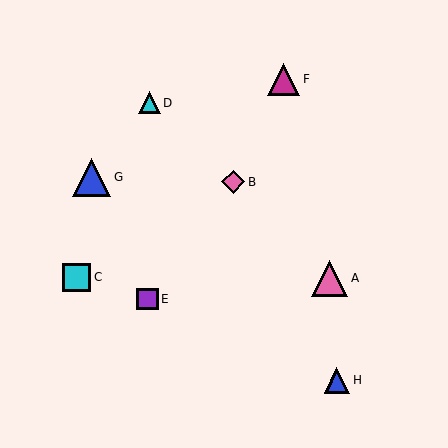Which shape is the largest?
The blue triangle (labeled G) is the largest.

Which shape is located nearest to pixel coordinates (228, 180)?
The pink diamond (labeled B) at (233, 182) is nearest to that location.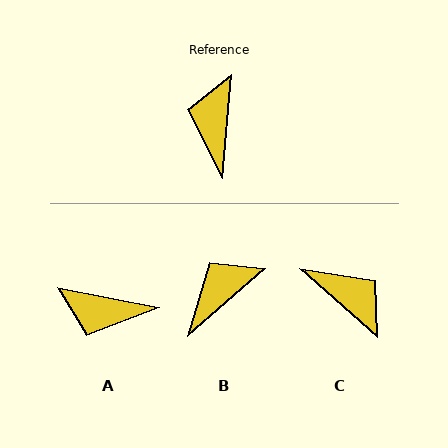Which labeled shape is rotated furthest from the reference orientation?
C, about 126 degrees away.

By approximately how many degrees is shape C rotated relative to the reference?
Approximately 126 degrees clockwise.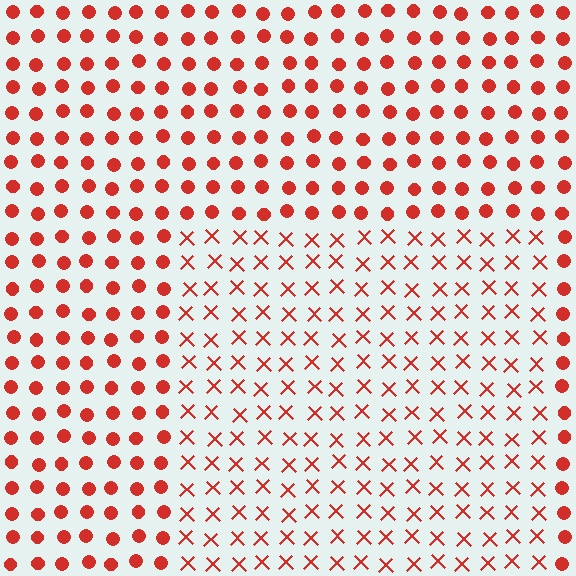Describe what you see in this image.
The image is filled with small red elements arranged in a uniform grid. A rectangle-shaped region contains X marks, while the surrounding area contains circles. The boundary is defined purely by the change in element shape.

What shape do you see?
I see a rectangle.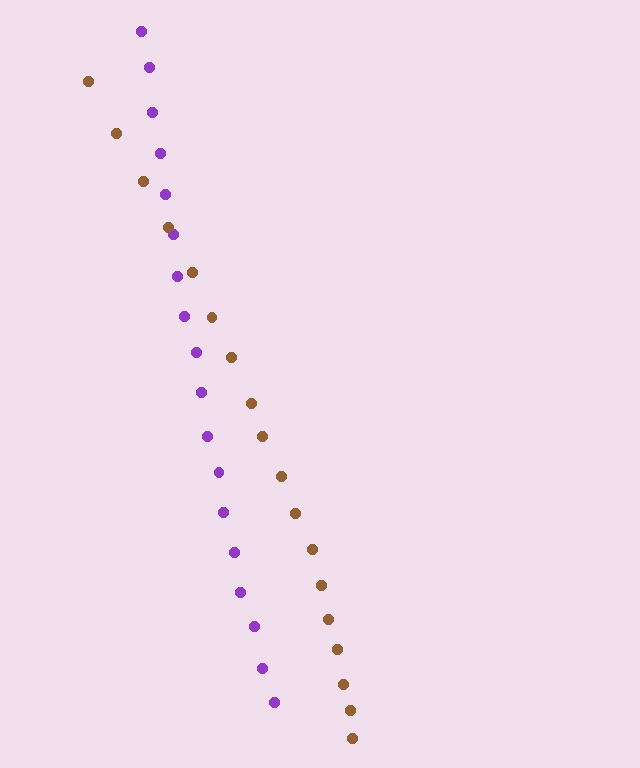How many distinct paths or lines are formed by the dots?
There are 2 distinct paths.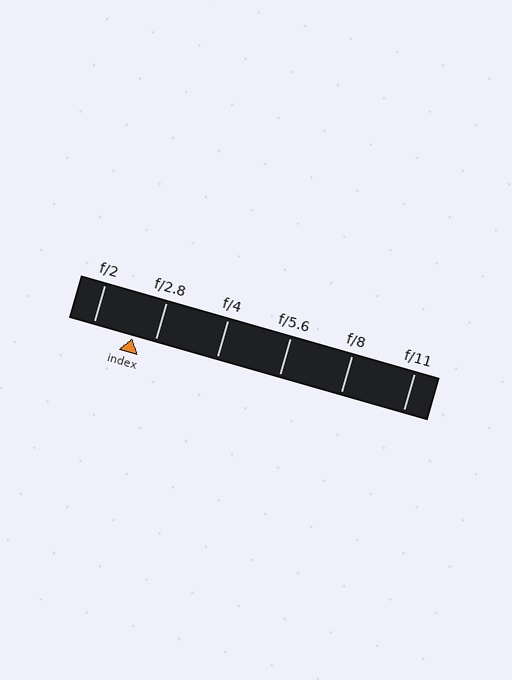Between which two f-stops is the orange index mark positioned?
The index mark is between f/2 and f/2.8.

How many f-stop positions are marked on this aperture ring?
There are 6 f-stop positions marked.